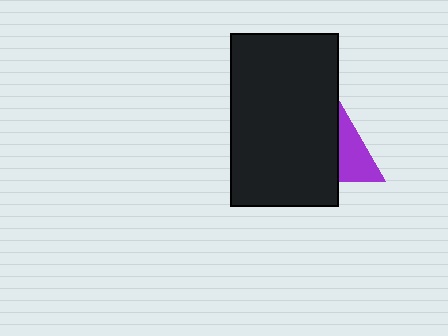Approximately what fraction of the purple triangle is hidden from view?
Roughly 51% of the purple triangle is hidden behind the black rectangle.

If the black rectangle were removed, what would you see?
You would see the complete purple triangle.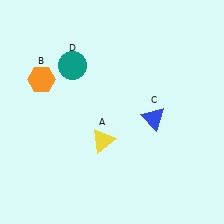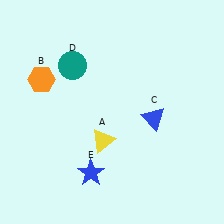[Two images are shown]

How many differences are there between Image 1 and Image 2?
There is 1 difference between the two images.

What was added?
A blue star (E) was added in Image 2.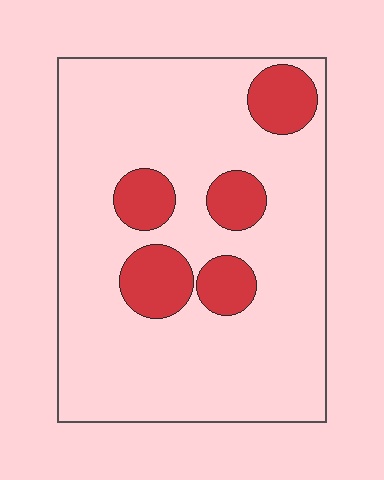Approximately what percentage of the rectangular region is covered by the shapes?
Approximately 15%.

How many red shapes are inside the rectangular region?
5.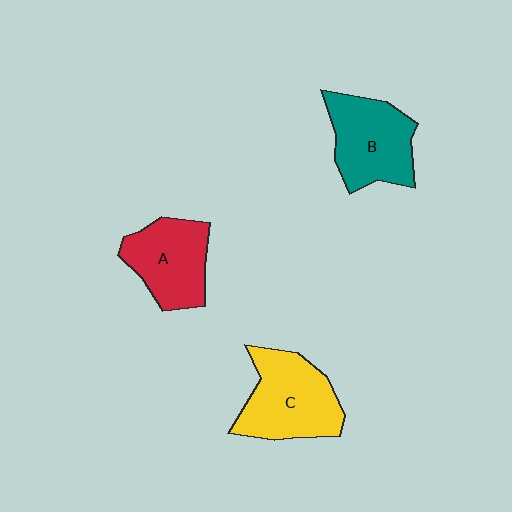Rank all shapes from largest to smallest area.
From largest to smallest: C (yellow), B (teal), A (red).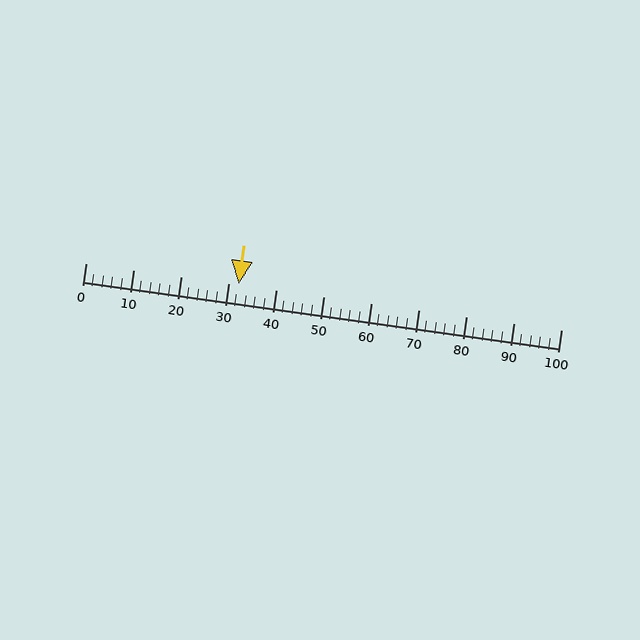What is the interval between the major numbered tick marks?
The major tick marks are spaced 10 units apart.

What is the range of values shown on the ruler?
The ruler shows values from 0 to 100.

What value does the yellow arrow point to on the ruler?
The yellow arrow points to approximately 32.